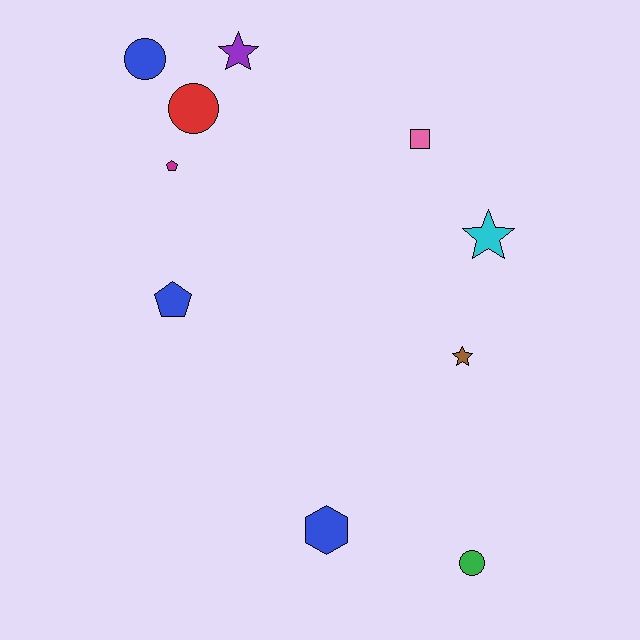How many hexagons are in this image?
There is 1 hexagon.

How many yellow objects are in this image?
There are no yellow objects.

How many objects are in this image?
There are 10 objects.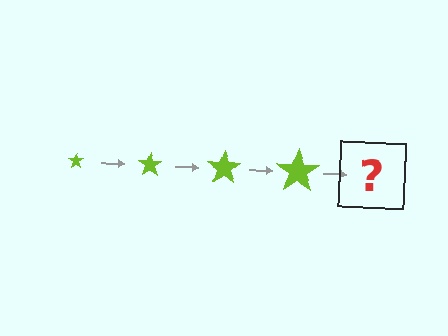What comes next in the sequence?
The next element should be a lime star, larger than the previous one.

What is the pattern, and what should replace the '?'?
The pattern is that the star gets progressively larger each step. The '?' should be a lime star, larger than the previous one.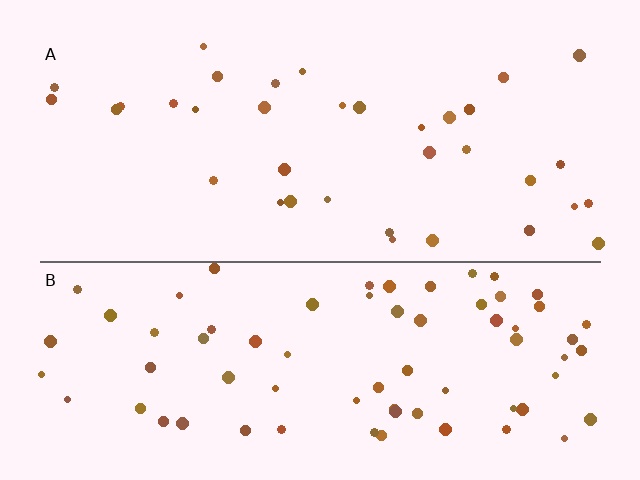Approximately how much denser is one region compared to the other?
Approximately 2.1× — region B over region A.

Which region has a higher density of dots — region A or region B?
B (the bottom).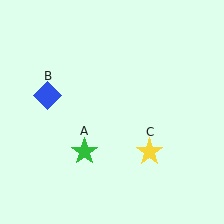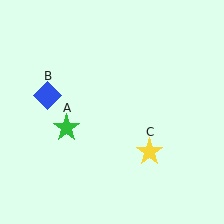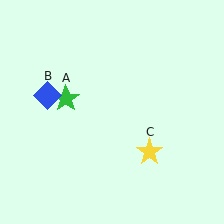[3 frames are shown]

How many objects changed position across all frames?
1 object changed position: green star (object A).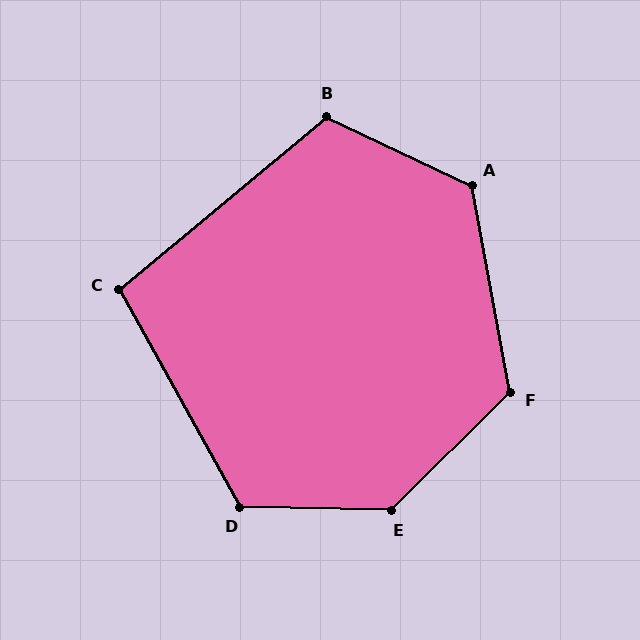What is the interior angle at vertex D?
Approximately 120 degrees (obtuse).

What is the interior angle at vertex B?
Approximately 115 degrees (obtuse).